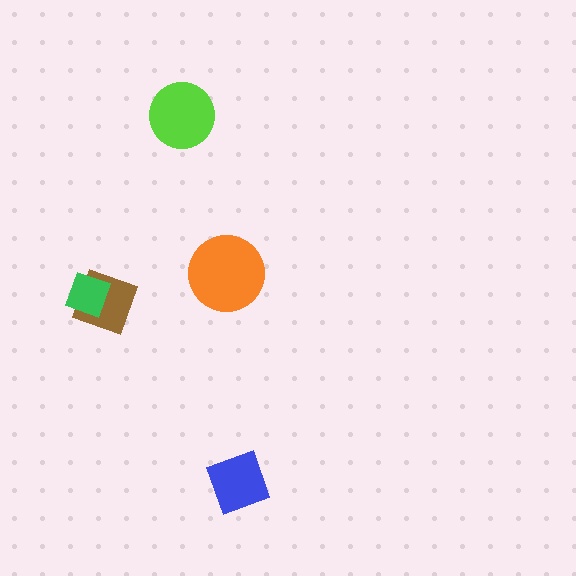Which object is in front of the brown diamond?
The green diamond is in front of the brown diamond.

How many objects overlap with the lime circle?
0 objects overlap with the lime circle.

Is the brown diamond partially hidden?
Yes, it is partially covered by another shape.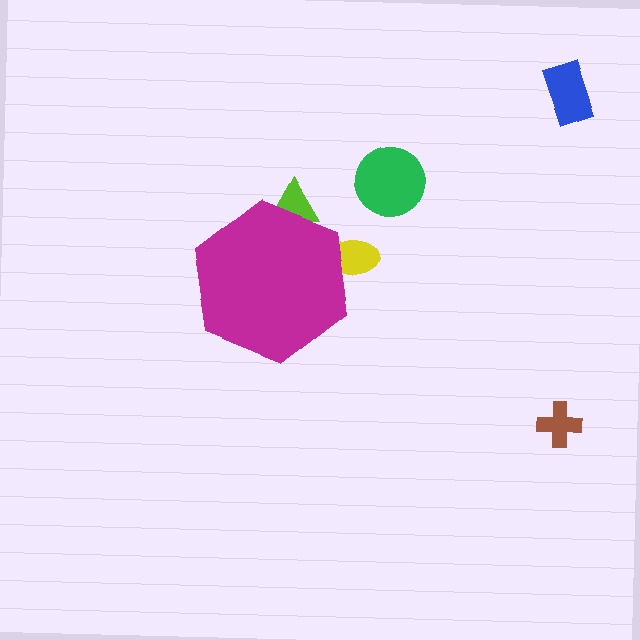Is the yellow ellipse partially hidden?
Yes, the yellow ellipse is partially hidden behind the magenta hexagon.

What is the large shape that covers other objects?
A magenta hexagon.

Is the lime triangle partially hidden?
Yes, the lime triangle is partially hidden behind the magenta hexagon.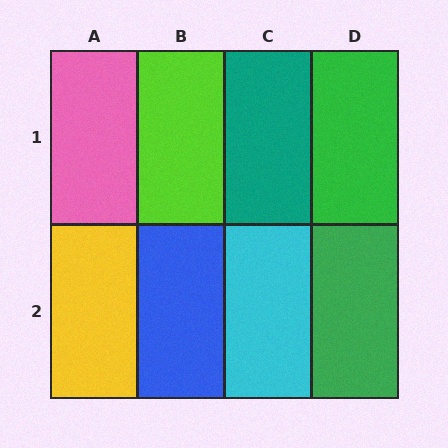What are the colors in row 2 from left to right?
Yellow, blue, cyan, green.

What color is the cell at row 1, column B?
Lime.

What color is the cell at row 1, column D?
Green.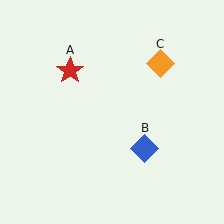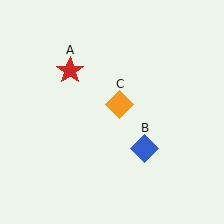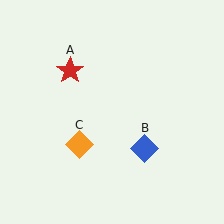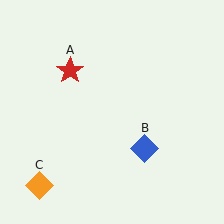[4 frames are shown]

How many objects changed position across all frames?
1 object changed position: orange diamond (object C).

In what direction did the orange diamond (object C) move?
The orange diamond (object C) moved down and to the left.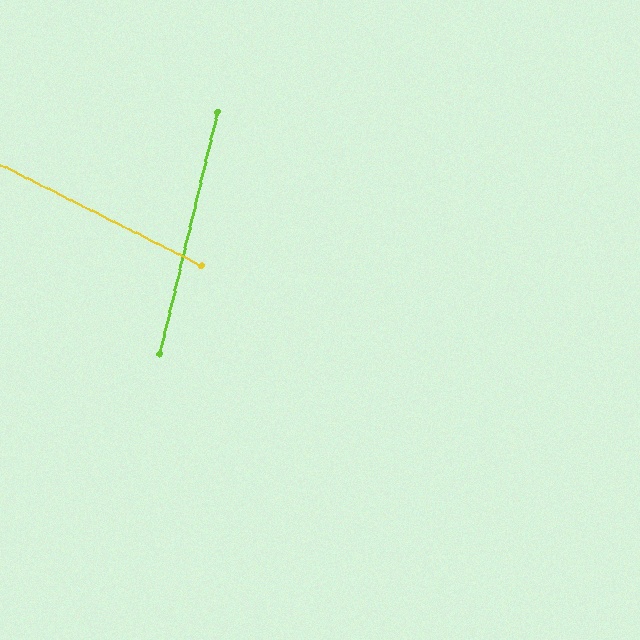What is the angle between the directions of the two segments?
Approximately 77 degrees.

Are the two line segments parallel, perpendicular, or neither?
Neither parallel nor perpendicular — they differ by about 77°.